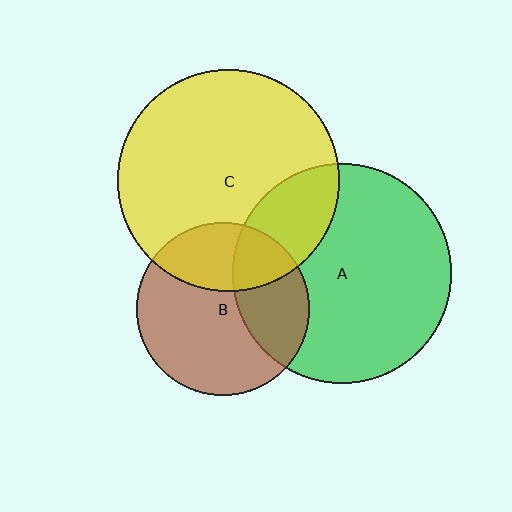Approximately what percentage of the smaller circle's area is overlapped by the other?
Approximately 30%.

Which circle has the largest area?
Circle C (yellow).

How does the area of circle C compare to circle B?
Approximately 1.7 times.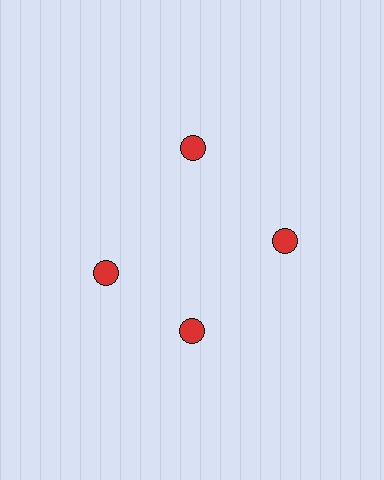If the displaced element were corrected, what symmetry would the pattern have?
It would have 4-fold rotational symmetry — the pattern would map onto itself every 90 degrees.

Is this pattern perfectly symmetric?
No. The 4 red circles are arranged in a ring, but one element near the 9 o'clock position is rotated out of alignment along the ring, breaking the 4-fold rotational symmetry.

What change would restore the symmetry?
The symmetry would be restored by rotating it back into even spacing with its neighbors so that all 4 circles sit at equal angles and equal distance from the center.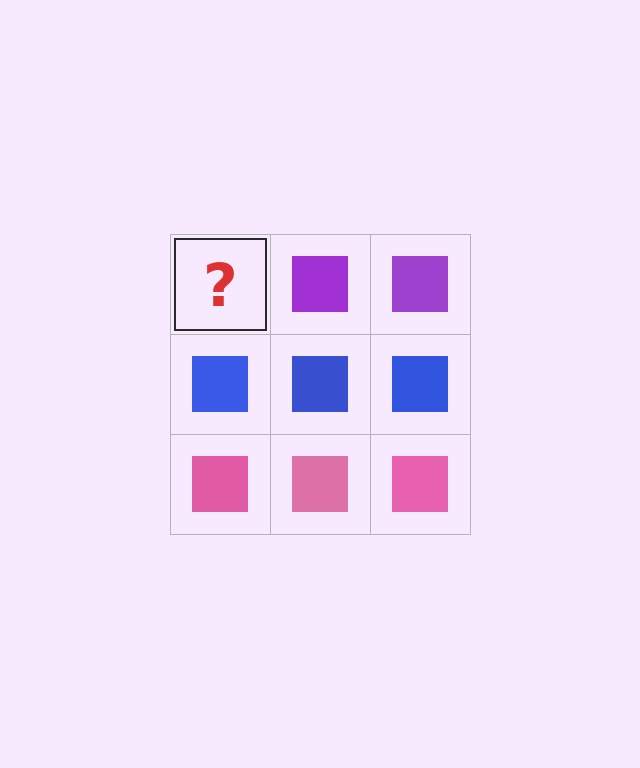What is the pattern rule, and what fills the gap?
The rule is that each row has a consistent color. The gap should be filled with a purple square.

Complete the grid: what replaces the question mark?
The question mark should be replaced with a purple square.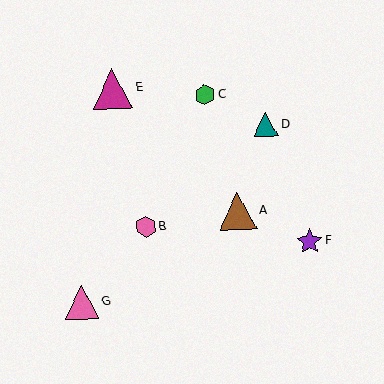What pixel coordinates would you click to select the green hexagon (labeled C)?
Click at (205, 95) to select the green hexagon C.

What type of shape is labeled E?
Shape E is a magenta triangle.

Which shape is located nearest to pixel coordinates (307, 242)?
The purple star (labeled F) at (310, 241) is nearest to that location.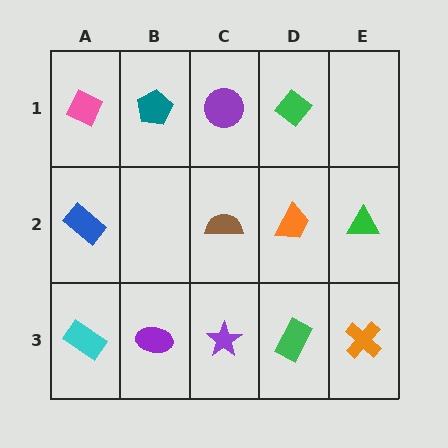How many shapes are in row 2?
4 shapes.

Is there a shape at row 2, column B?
No, that cell is empty.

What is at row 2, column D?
An orange trapezoid.